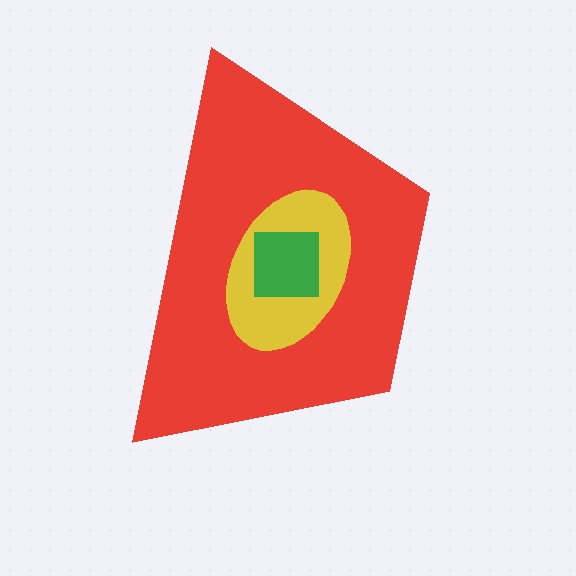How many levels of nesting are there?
3.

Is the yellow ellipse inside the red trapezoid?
Yes.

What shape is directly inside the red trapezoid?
The yellow ellipse.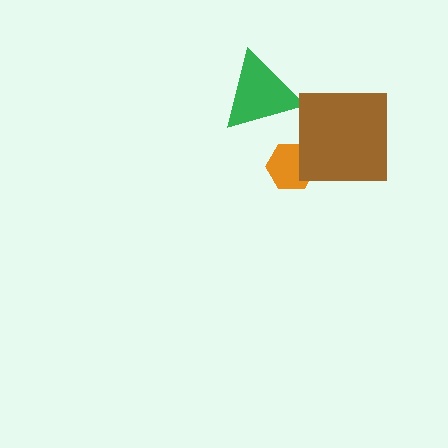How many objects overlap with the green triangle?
0 objects overlap with the green triangle.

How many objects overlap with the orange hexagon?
1 object overlaps with the orange hexagon.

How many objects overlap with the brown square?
1 object overlaps with the brown square.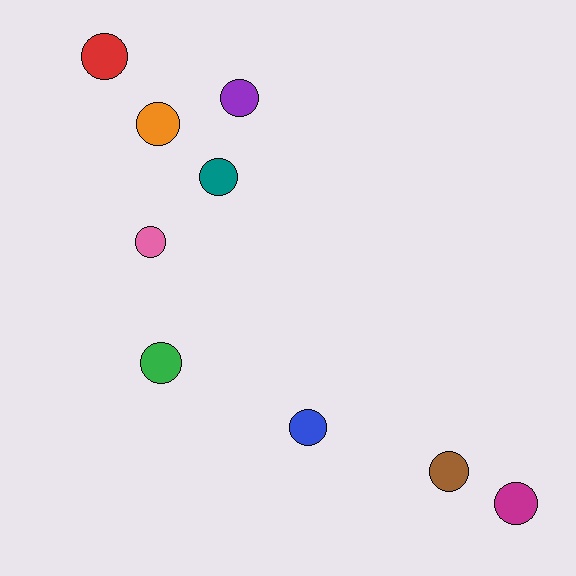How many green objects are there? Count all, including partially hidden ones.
There is 1 green object.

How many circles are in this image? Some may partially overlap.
There are 9 circles.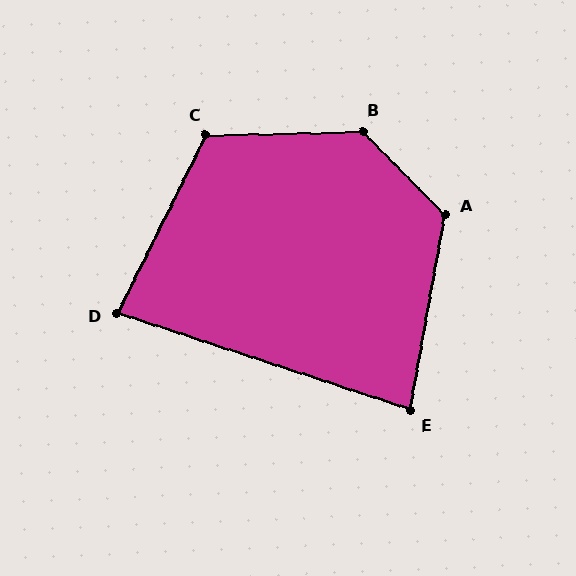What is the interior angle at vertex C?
Approximately 118 degrees (obtuse).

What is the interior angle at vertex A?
Approximately 125 degrees (obtuse).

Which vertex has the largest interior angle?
B, at approximately 133 degrees.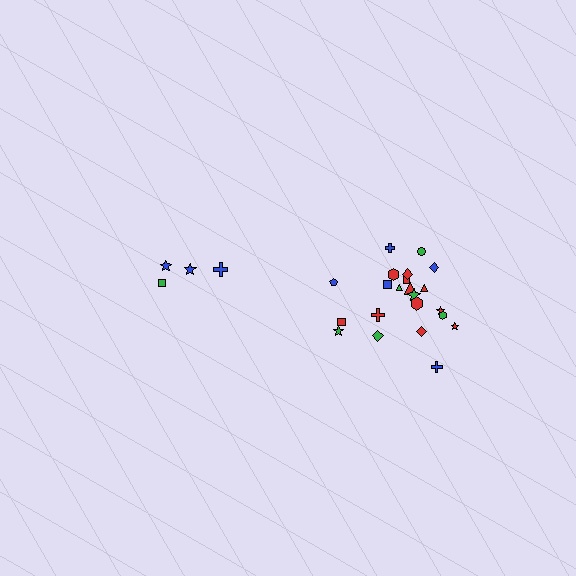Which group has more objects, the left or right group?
The right group.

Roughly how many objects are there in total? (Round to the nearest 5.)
Roughly 25 objects in total.